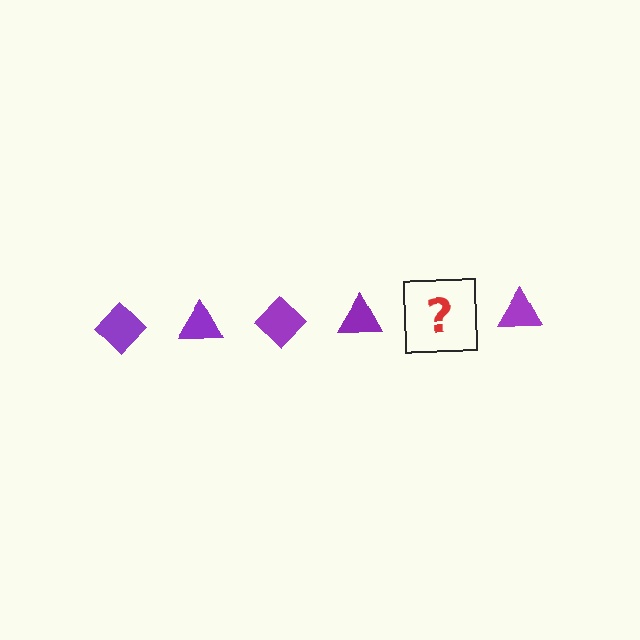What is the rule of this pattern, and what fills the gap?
The rule is that the pattern cycles through diamond, triangle shapes in purple. The gap should be filled with a purple diamond.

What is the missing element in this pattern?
The missing element is a purple diamond.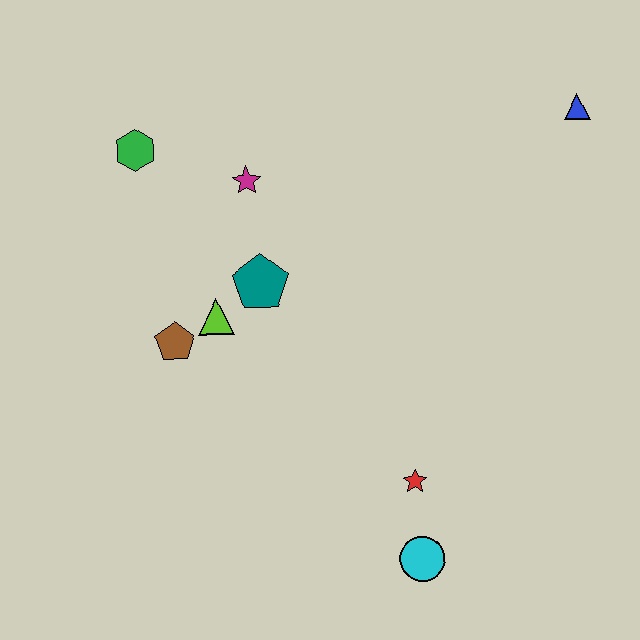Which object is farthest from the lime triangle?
The blue triangle is farthest from the lime triangle.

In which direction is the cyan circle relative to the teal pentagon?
The cyan circle is below the teal pentagon.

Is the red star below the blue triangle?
Yes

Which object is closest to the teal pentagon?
The lime triangle is closest to the teal pentagon.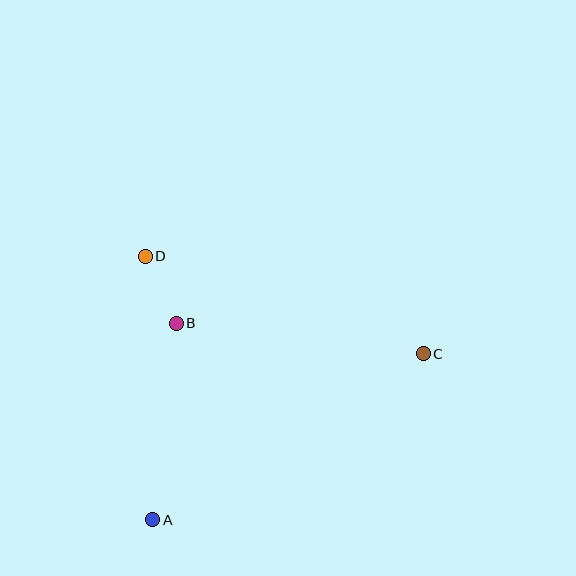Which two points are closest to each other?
Points B and D are closest to each other.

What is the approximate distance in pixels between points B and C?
The distance between B and C is approximately 249 pixels.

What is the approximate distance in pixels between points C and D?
The distance between C and D is approximately 295 pixels.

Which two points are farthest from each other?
Points A and C are farthest from each other.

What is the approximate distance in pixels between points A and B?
The distance between A and B is approximately 198 pixels.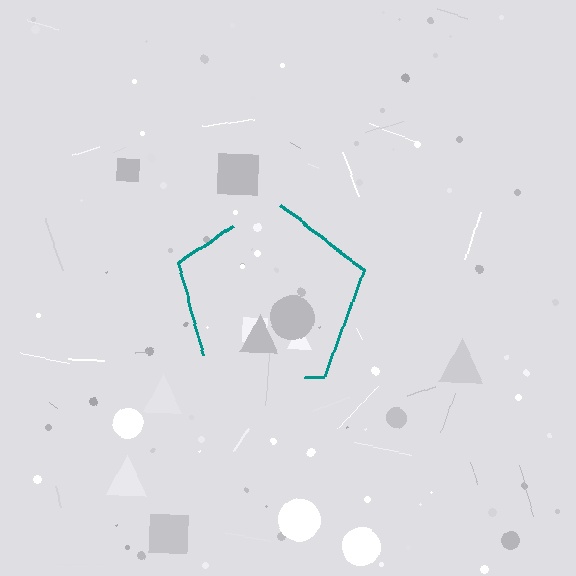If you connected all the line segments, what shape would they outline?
They would outline a pentagon.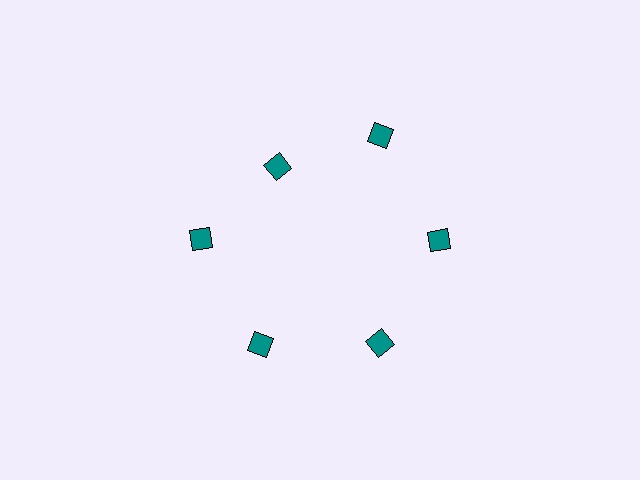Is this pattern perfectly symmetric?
No. The 6 teal diamonds are arranged in a ring, but one element near the 11 o'clock position is pulled inward toward the center, breaking the 6-fold rotational symmetry.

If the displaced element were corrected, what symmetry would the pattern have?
It would have 6-fold rotational symmetry — the pattern would map onto itself every 60 degrees.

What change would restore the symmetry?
The symmetry would be restored by moving it outward, back onto the ring so that all 6 diamonds sit at equal angles and equal distance from the center.